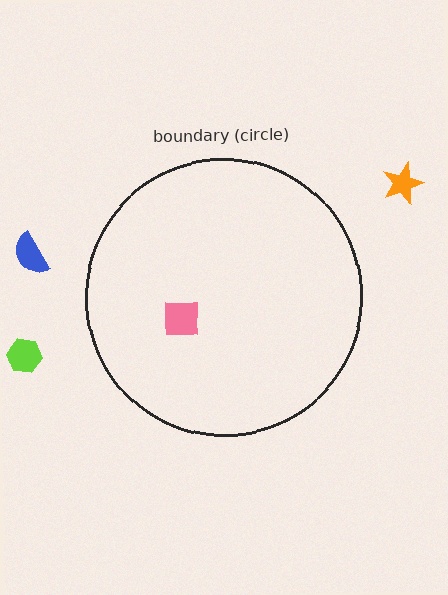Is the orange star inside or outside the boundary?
Outside.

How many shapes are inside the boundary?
1 inside, 3 outside.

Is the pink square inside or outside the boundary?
Inside.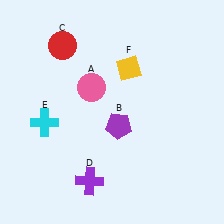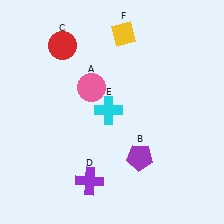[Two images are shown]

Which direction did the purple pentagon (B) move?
The purple pentagon (B) moved down.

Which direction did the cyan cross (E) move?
The cyan cross (E) moved right.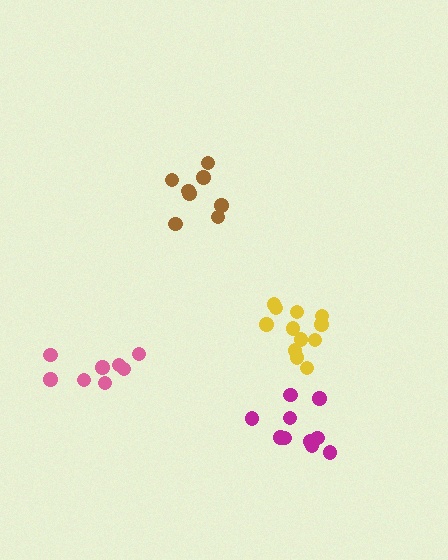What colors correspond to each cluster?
The clusters are colored: yellow, brown, magenta, pink.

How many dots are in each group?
Group 1: 12 dots, Group 2: 8 dots, Group 3: 10 dots, Group 4: 8 dots (38 total).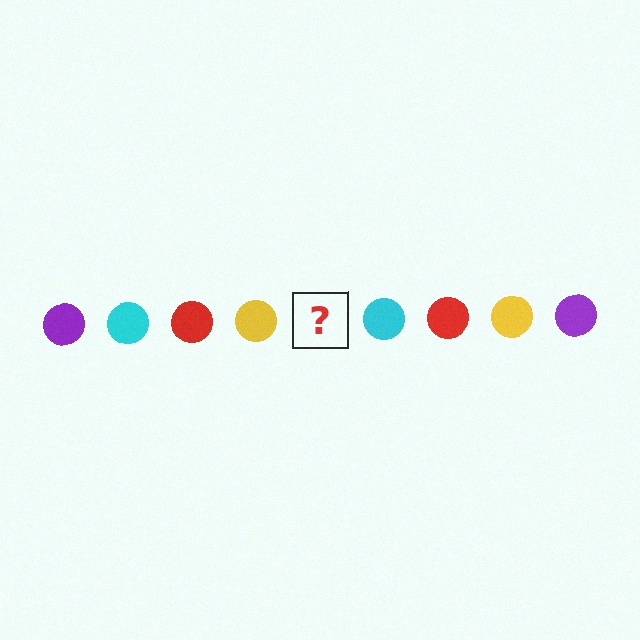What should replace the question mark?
The question mark should be replaced with a purple circle.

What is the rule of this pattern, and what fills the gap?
The rule is that the pattern cycles through purple, cyan, red, yellow circles. The gap should be filled with a purple circle.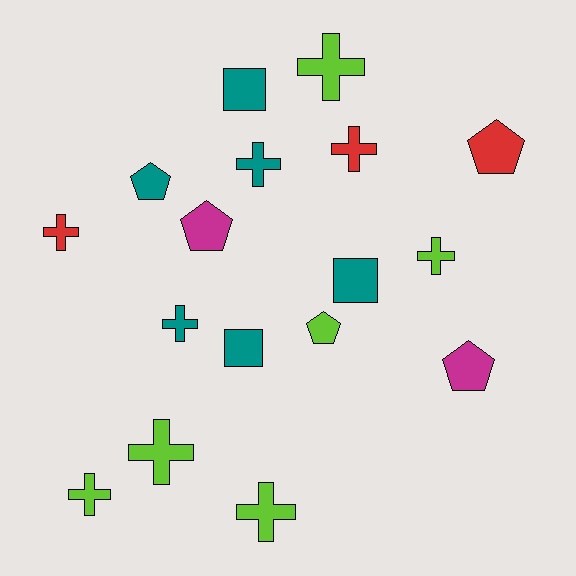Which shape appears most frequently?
Cross, with 9 objects.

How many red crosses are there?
There are 2 red crosses.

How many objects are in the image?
There are 17 objects.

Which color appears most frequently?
Lime, with 6 objects.